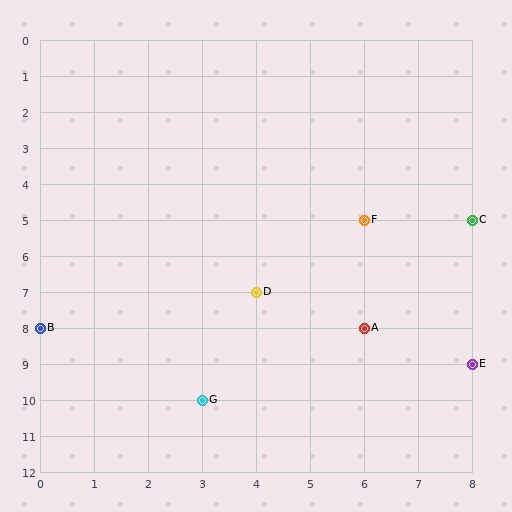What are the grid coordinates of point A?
Point A is at grid coordinates (6, 8).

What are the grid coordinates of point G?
Point G is at grid coordinates (3, 10).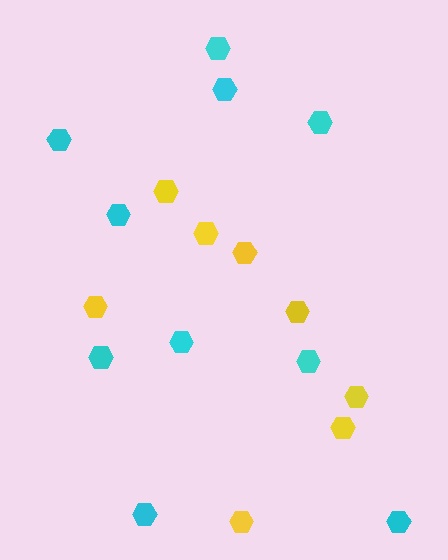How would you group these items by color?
There are 2 groups: one group of yellow hexagons (8) and one group of cyan hexagons (10).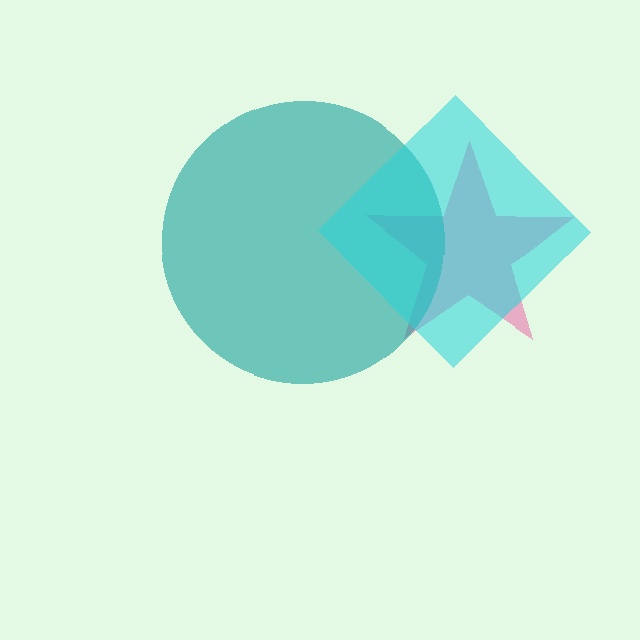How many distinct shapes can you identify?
There are 3 distinct shapes: a pink star, a teal circle, a cyan diamond.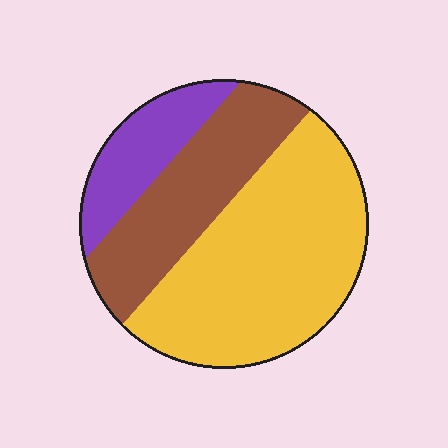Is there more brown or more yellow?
Yellow.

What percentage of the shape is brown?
Brown covers around 30% of the shape.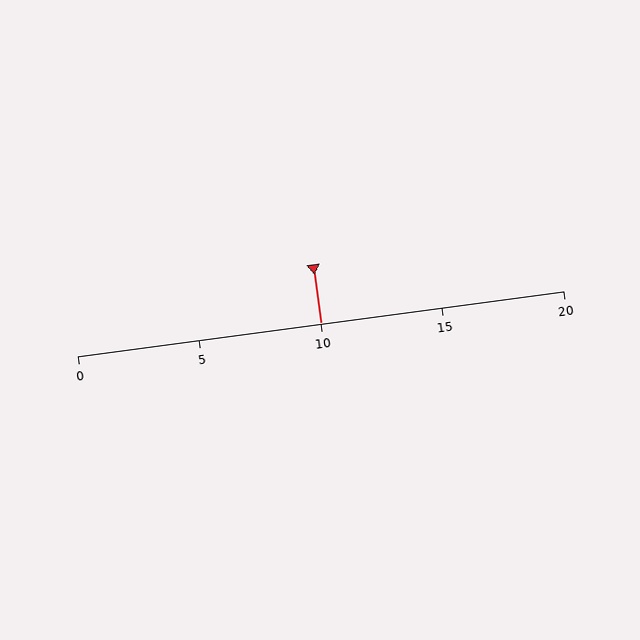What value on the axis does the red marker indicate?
The marker indicates approximately 10.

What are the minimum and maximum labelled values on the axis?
The axis runs from 0 to 20.